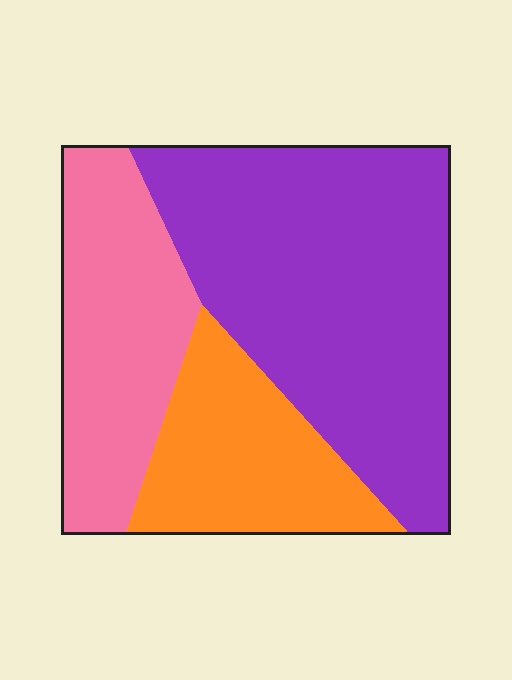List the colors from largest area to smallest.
From largest to smallest: purple, pink, orange.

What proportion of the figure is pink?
Pink covers about 25% of the figure.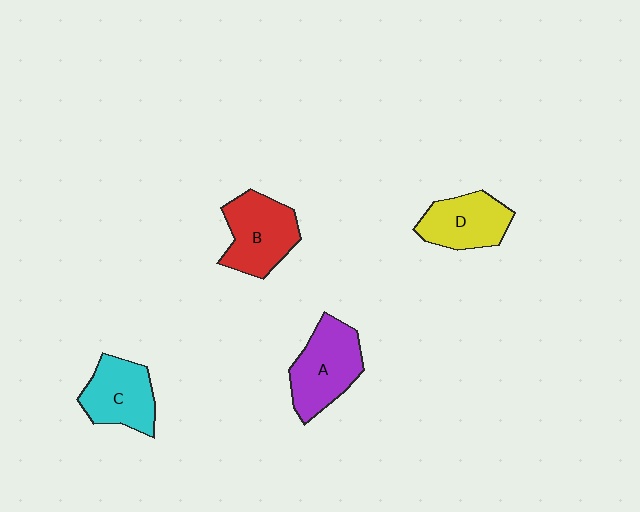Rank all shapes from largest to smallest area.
From largest to smallest: A (purple), B (red), C (cyan), D (yellow).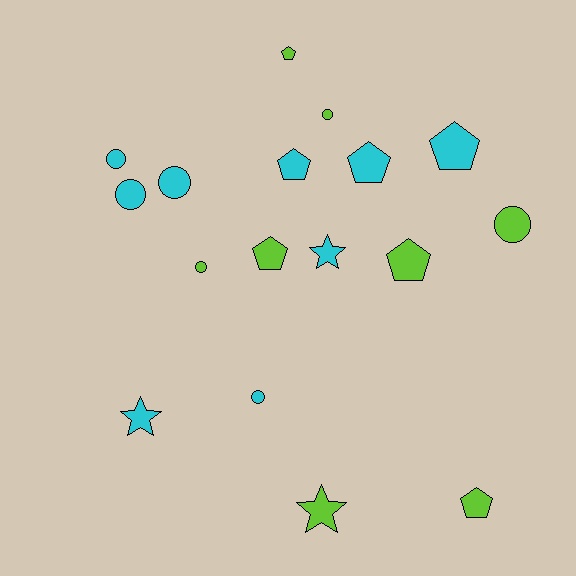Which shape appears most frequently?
Circle, with 7 objects.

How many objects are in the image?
There are 17 objects.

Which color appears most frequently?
Cyan, with 9 objects.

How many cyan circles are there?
There are 4 cyan circles.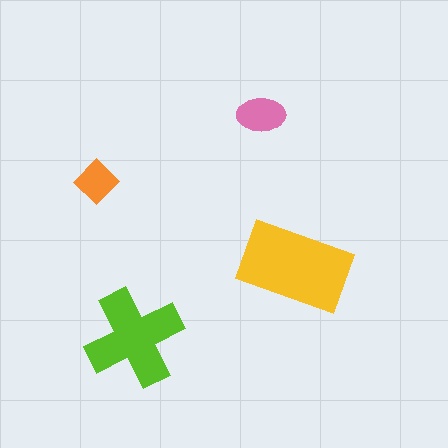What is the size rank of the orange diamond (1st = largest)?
4th.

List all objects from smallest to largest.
The orange diamond, the pink ellipse, the lime cross, the yellow rectangle.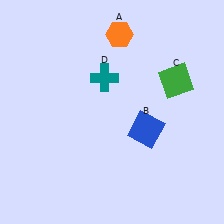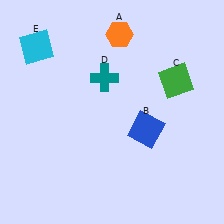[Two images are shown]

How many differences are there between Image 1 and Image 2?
There is 1 difference between the two images.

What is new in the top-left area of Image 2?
A cyan square (E) was added in the top-left area of Image 2.